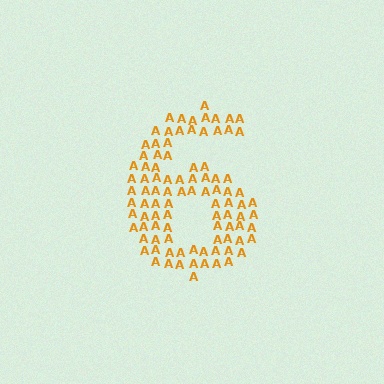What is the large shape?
The large shape is the digit 6.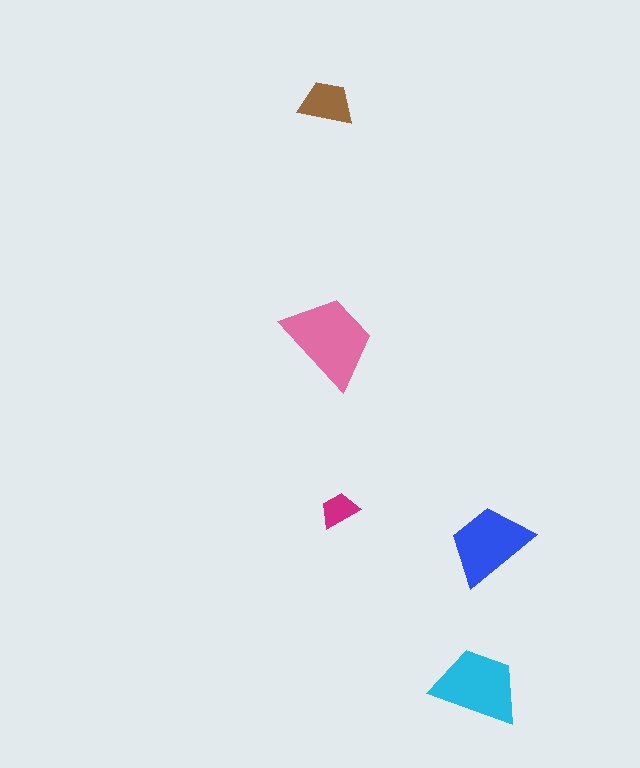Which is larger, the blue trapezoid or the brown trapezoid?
The blue one.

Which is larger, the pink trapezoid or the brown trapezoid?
The pink one.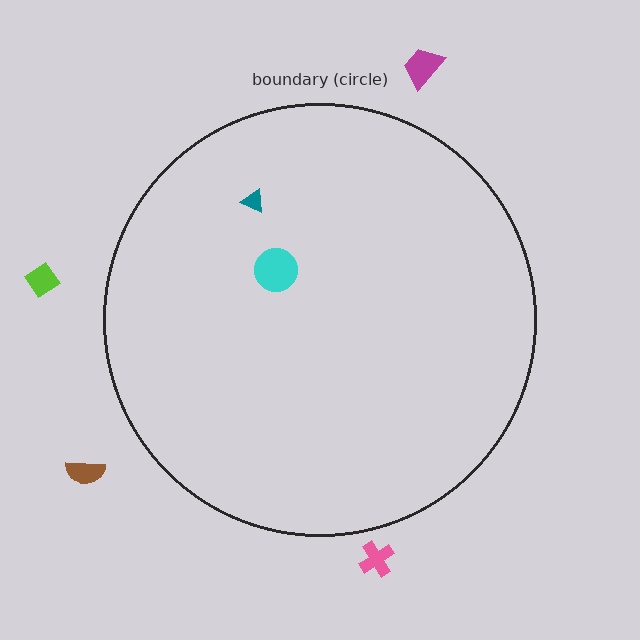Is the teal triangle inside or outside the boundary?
Inside.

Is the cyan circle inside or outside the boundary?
Inside.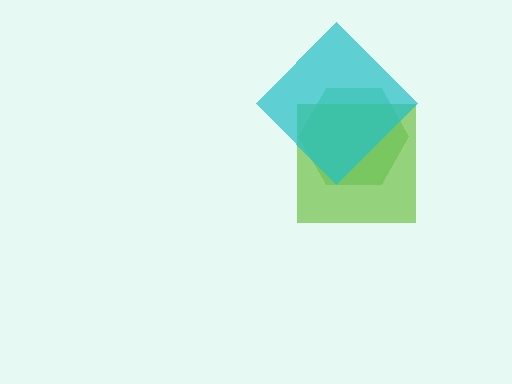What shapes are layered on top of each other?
The layered shapes are: a green hexagon, a lime square, a cyan diamond.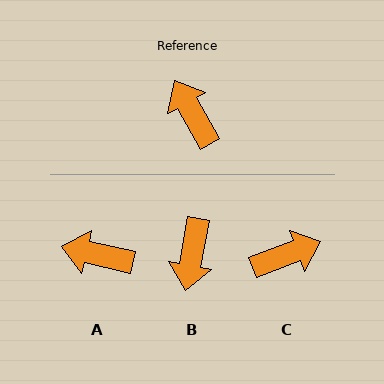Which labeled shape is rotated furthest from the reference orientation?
B, about 141 degrees away.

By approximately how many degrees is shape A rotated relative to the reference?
Approximately 48 degrees counter-clockwise.